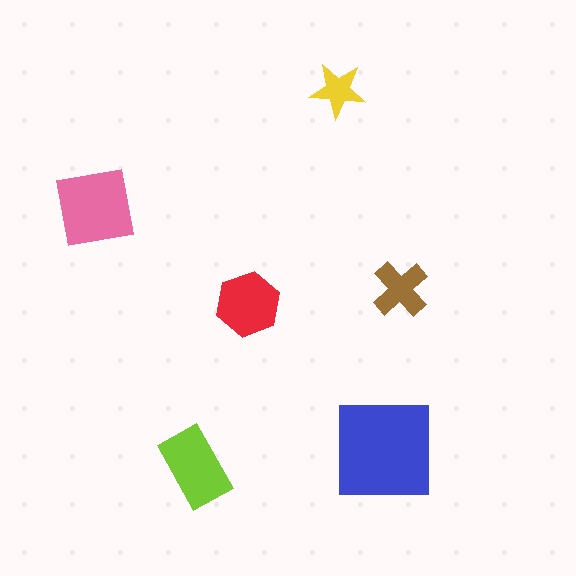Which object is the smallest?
The yellow star.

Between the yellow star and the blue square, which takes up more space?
The blue square.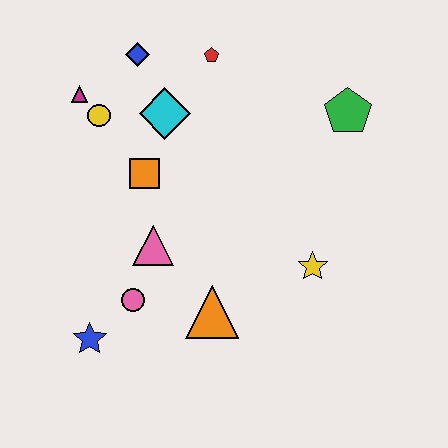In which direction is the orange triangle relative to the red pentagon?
The orange triangle is below the red pentagon.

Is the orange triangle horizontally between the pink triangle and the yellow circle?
No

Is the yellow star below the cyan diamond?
Yes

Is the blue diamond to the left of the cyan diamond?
Yes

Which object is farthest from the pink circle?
The green pentagon is farthest from the pink circle.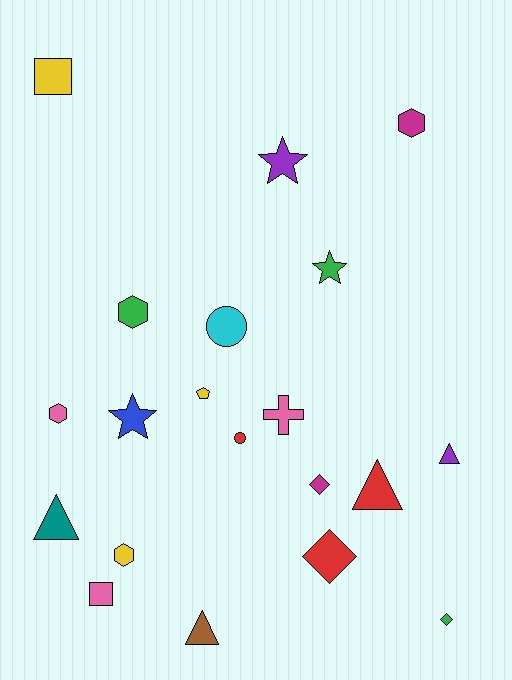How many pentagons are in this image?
There is 1 pentagon.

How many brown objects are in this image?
There is 1 brown object.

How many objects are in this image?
There are 20 objects.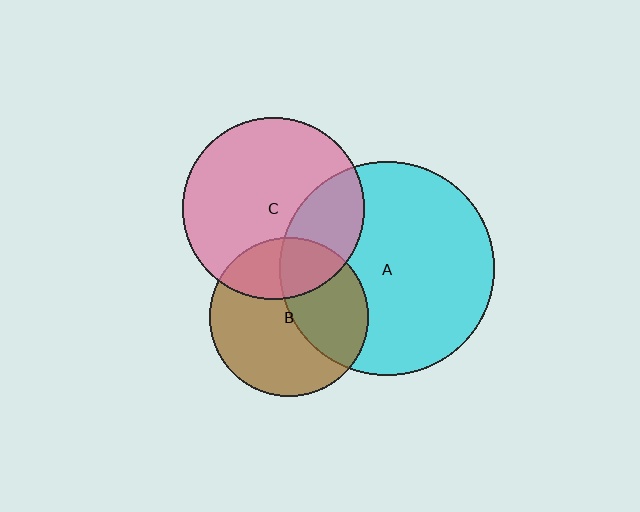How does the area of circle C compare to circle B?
Approximately 1.3 times.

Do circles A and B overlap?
Yes.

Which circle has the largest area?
Circle A (cyan).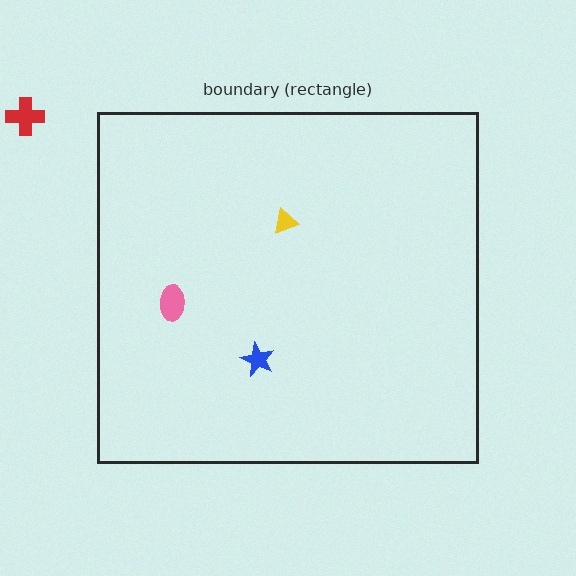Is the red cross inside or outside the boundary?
Outside.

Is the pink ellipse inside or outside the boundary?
Inside.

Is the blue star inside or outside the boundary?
Inside.